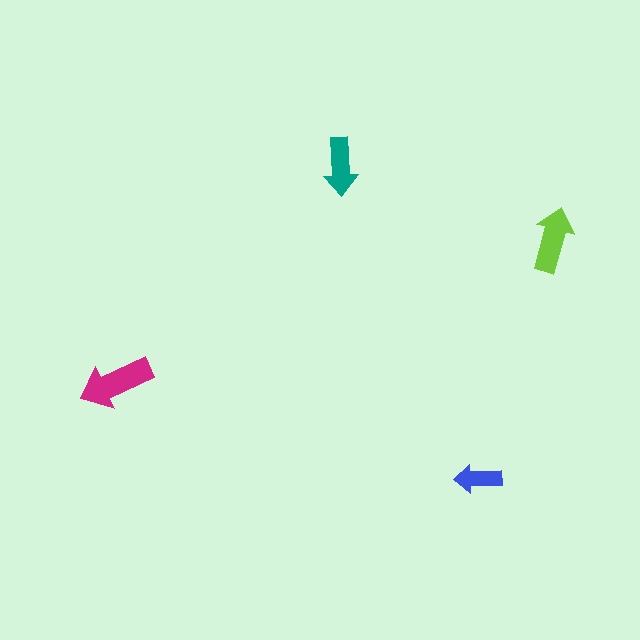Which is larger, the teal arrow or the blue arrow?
The teal one.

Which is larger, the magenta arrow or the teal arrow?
The magenta one.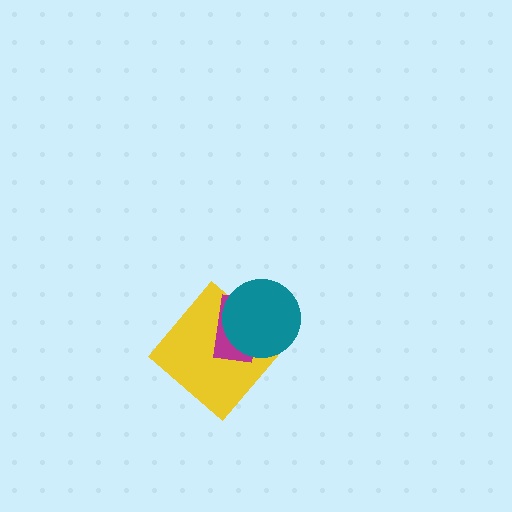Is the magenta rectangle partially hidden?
Yes, it is partially covered by another shape.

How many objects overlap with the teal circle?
2 objects overlap with the teal circle.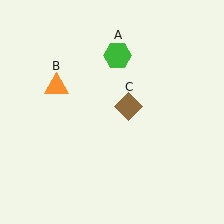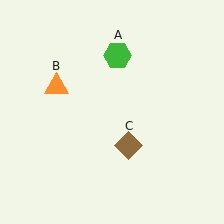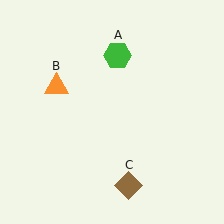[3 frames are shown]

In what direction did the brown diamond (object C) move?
The brown diamond (object C) moved down.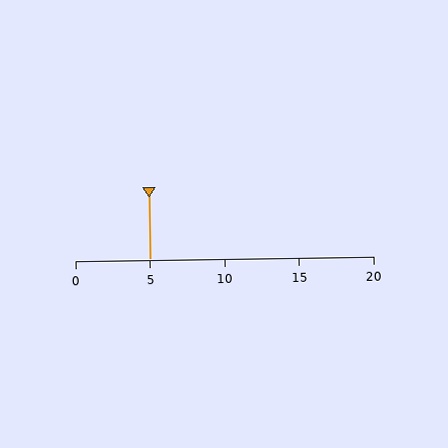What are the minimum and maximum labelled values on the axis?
The axis runs from 0 to 20.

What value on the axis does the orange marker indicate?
The marker indicates approximately 5.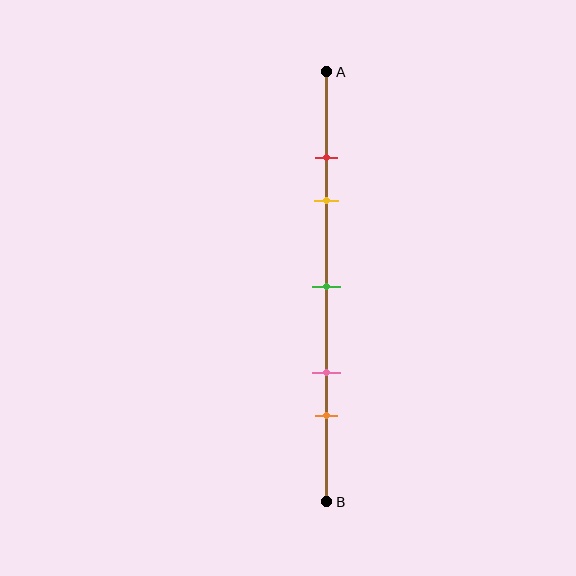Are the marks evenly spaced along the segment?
No, the marks are not evenly spaced.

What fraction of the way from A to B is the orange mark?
The orange mark is approximately 80% (0.8) of the way from A to B.